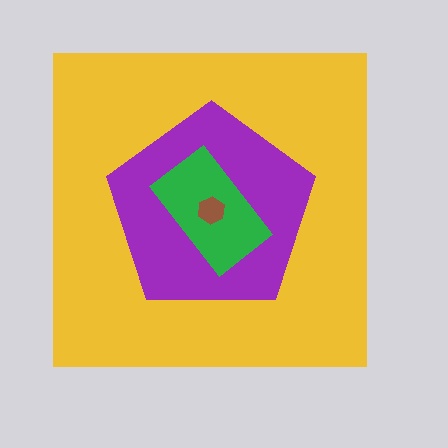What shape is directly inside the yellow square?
The purple pentagon.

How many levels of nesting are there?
4.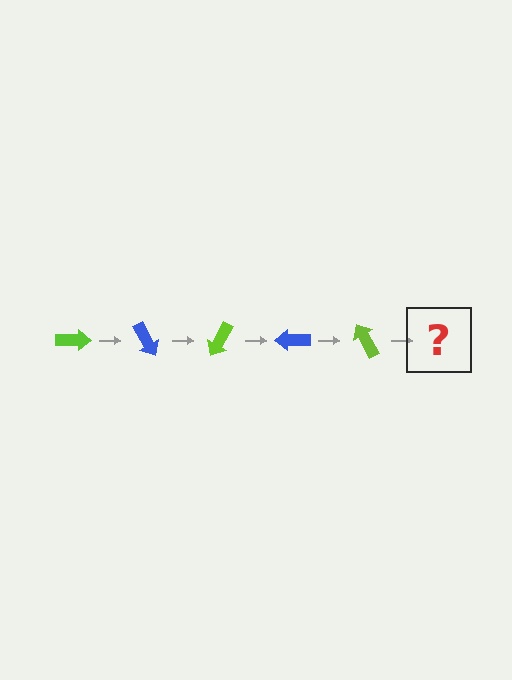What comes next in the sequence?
The next element should be a blue arrow, rotated 300 degrees from the start.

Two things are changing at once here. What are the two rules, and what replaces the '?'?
The two rules are that it rotates 60 degrees each step and the color cycles through lime and blue. The '?' should be a blue arrow, rotated 300 degrees from the start.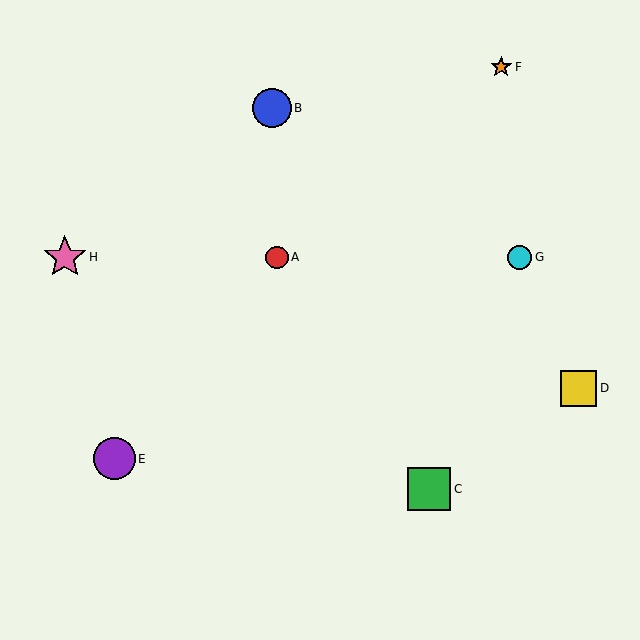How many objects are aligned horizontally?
3 objects (A, G, H) are aligned horizontally.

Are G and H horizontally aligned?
Yes, both are at y≈257.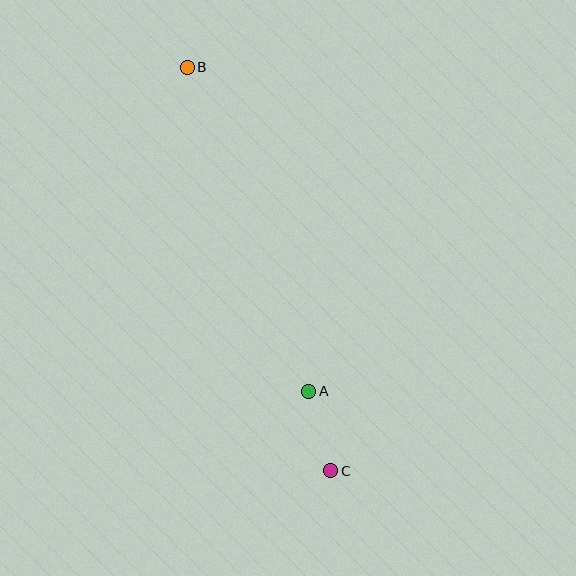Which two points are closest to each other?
Points A and C are closest to each other.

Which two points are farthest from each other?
Points B and C are farthest from each other.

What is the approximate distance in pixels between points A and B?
The distance between A and B is approximately 346 pixels.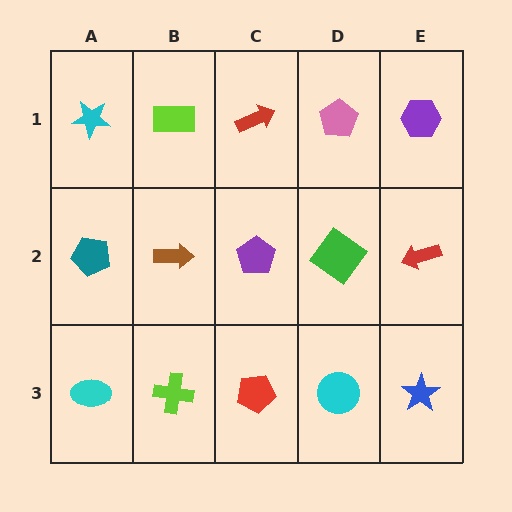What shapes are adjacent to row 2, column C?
A red arrow (row 1, column C), a red pentagon (row 3, column C), a brown arrow (row 2, column B), a green diamond (row 2, column D).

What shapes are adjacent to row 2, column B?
A lime rectangle (row 1, column B), a lime cross (row 3, column B), a teal pentagon (row 2, column A), a purple pentagon (row 2, column C).